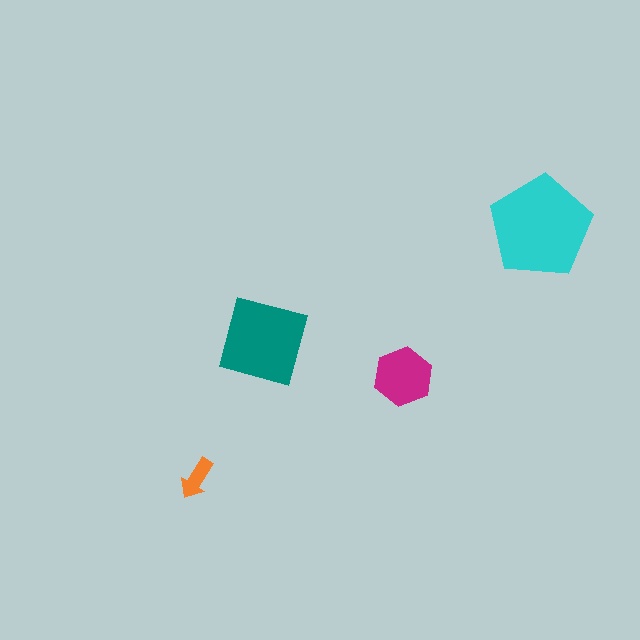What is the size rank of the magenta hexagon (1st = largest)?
3rd.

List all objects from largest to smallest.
The cyan pentagon, the teal square, the magenta hexagon, the orange arrow.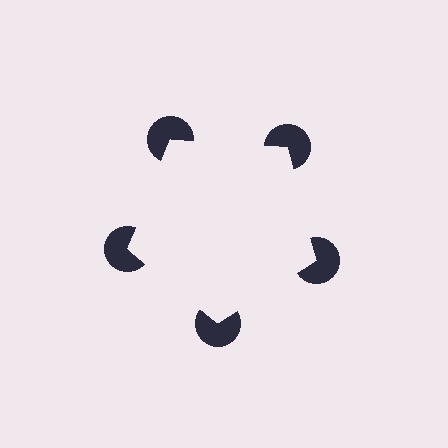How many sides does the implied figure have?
5 sides.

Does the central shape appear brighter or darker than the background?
It typically appears slightly brighter than the background, even though no actual brightness change is drawn.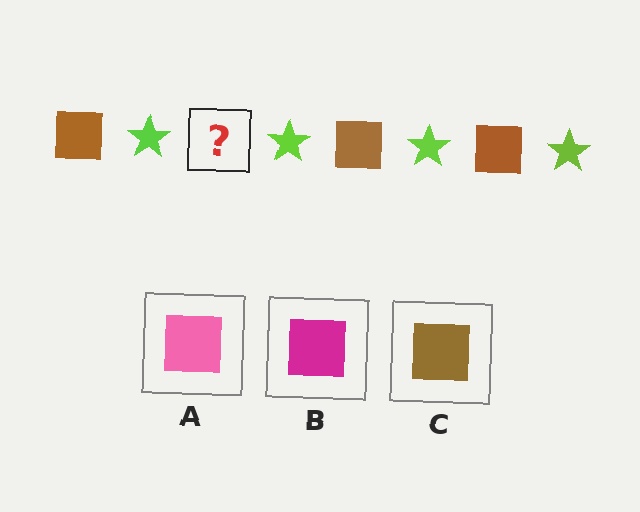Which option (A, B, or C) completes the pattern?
C.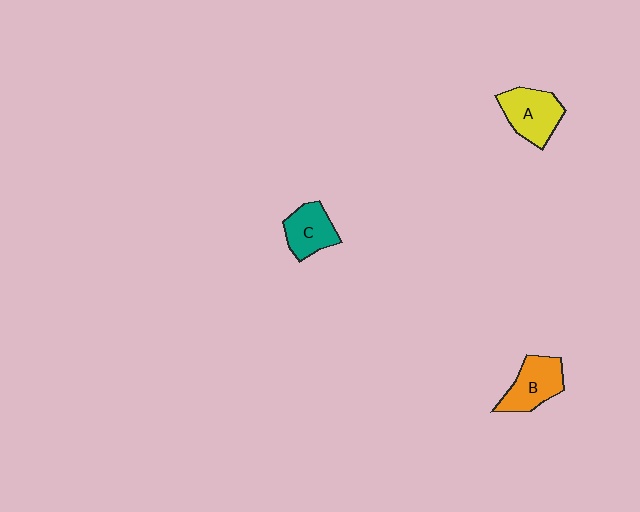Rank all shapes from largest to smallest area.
From largest to smallest: A (yellow), B (orange), C (teal).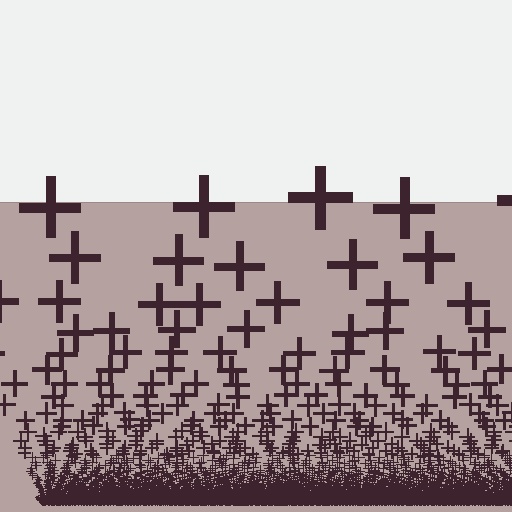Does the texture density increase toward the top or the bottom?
Density increases toward the bottom.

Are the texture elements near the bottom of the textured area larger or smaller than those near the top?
Smaller. The gradient is inverted — elements near the bottom are smaller and denser.